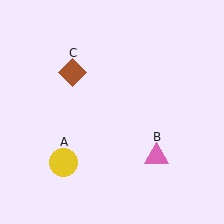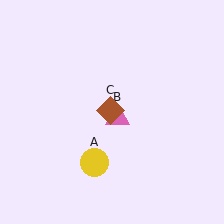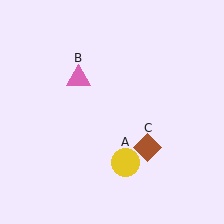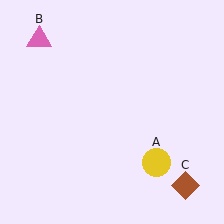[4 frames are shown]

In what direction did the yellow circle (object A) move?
The yellow circle (object A) moved right.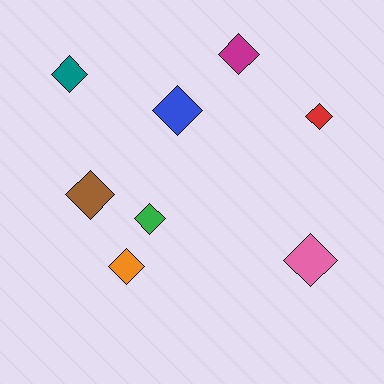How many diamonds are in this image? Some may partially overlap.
There are 8 diamonds.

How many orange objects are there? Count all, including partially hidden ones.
There is 1 orange object.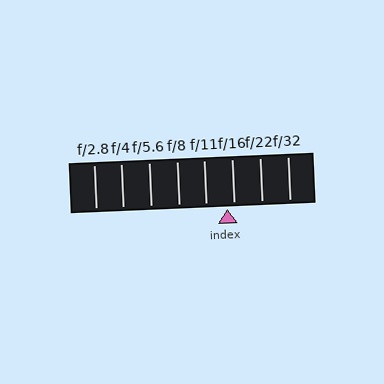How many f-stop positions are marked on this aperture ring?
There are 8 f-stop positions marked.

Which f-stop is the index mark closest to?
The index mark is closest to f/16.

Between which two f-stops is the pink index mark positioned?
The index mark is between f/11 and f/16.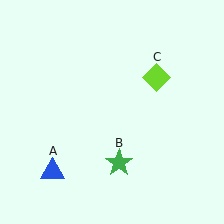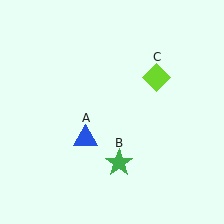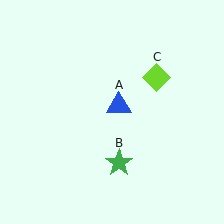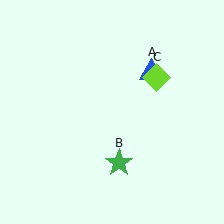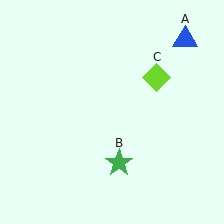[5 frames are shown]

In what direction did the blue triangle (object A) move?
The blue triangle (object A) moved up and to the right.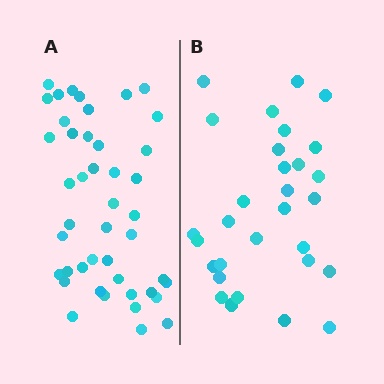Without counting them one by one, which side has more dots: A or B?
Region A (the left region) has more dots.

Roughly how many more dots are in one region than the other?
Region A has approximately 15 more dots than region B.